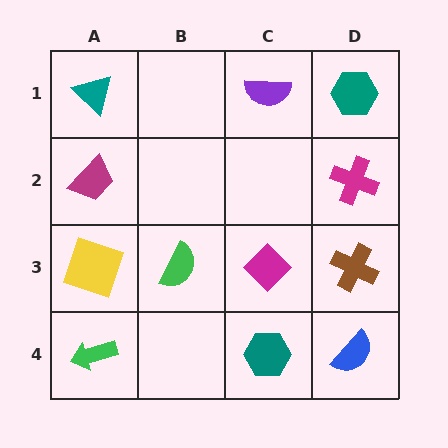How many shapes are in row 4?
3 shapes.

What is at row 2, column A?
A magenta trapezoid.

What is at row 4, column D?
A blue semicircle.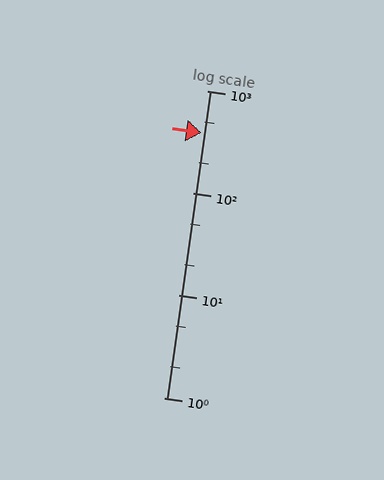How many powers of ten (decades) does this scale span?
The scale spans 3 decades, from 1 to 1000.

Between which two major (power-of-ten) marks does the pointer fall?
The pointer is between 100 and 1000.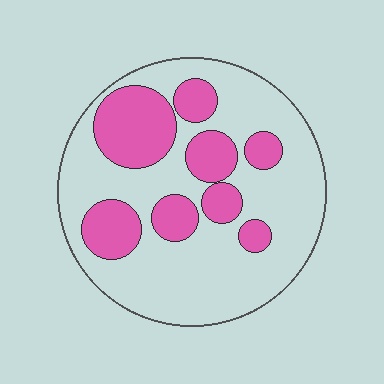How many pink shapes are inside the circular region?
8.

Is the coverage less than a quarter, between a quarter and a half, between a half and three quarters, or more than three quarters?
Between a quarter and a half.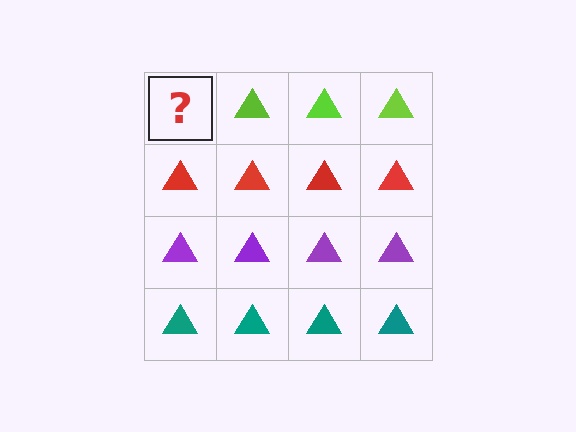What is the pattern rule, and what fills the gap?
The rule is that each row has a consistent color. The gap should be filled with a lime triangle.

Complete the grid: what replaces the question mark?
The question mark should be replaced with a lime triangle.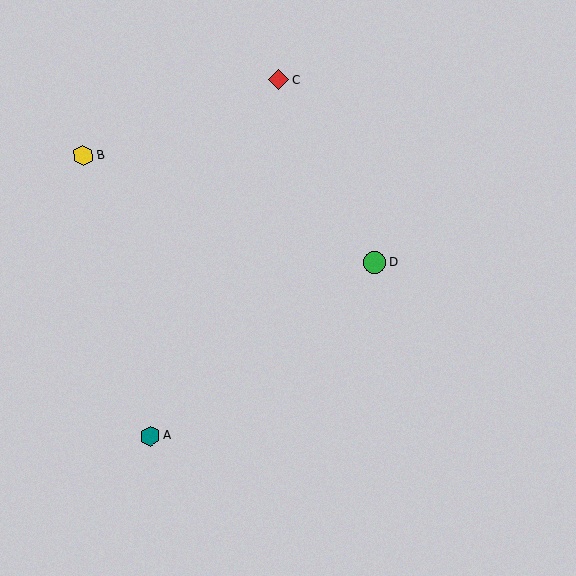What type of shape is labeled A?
Shape A is a teal hexagon.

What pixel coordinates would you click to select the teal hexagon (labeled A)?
Click at (150, 436) to select the teal hexagon A.